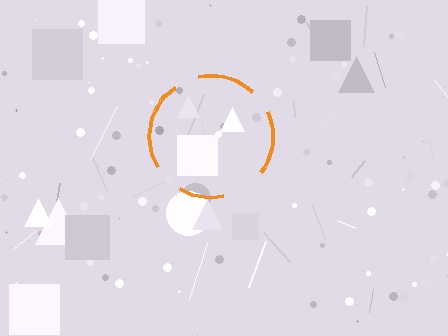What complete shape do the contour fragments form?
The contour fragments form a circle.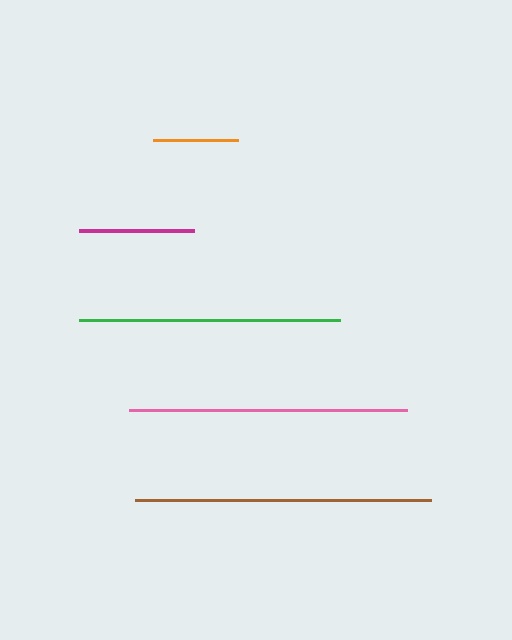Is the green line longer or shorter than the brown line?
The brown line is longer than the green line.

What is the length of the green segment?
The green segment is approximately 261 pixels long.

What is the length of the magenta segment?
The magenta segment is approximately 115 pixels long.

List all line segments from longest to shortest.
From longest to shortest: brown, pink, green, magenta, orange.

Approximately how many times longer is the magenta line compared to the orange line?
The magenta line is approximately 1.3 times the length of the orange line.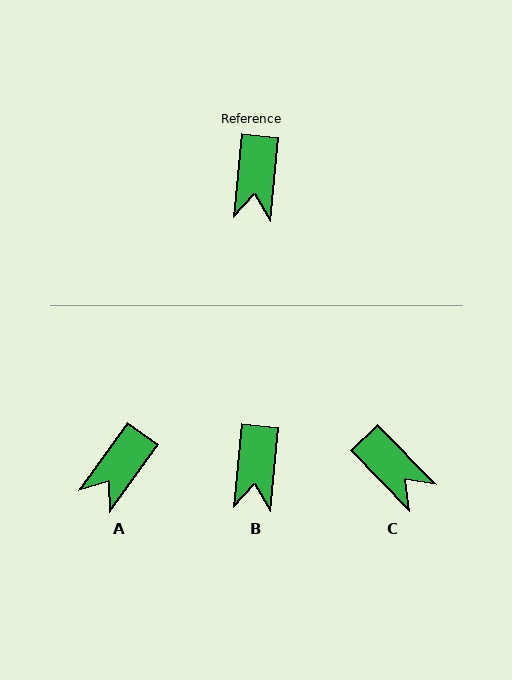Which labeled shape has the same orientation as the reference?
B.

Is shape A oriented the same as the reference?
No, it is off by about 30 degrees.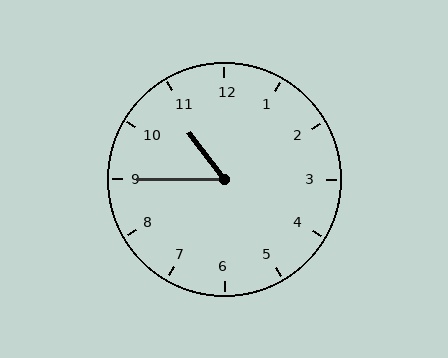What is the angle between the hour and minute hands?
Approximately 52 degrees.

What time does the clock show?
10:45.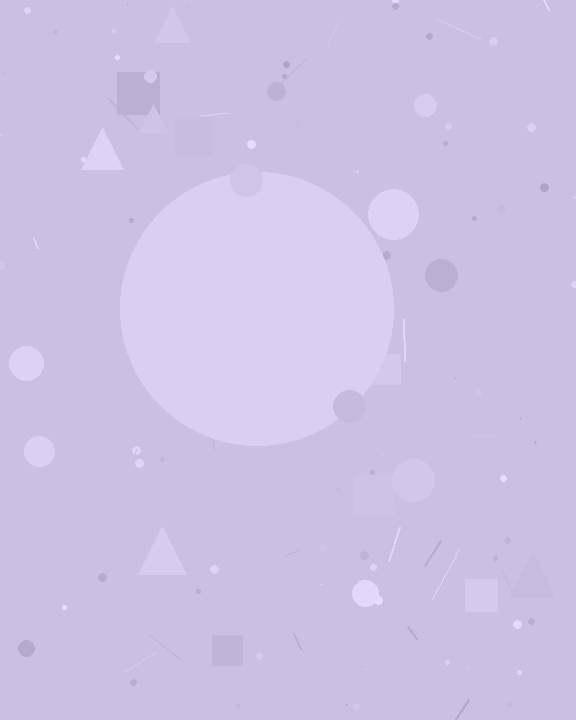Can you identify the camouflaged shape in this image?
The camouflaged shape is a circle.